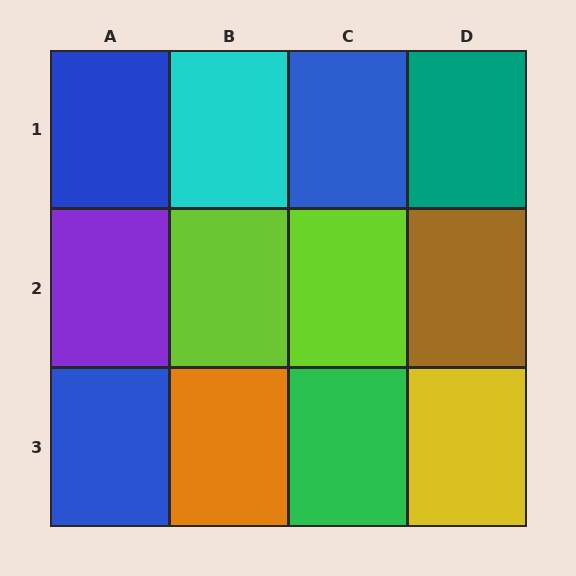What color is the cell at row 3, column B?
Orange.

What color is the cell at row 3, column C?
Green.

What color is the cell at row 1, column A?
Blue.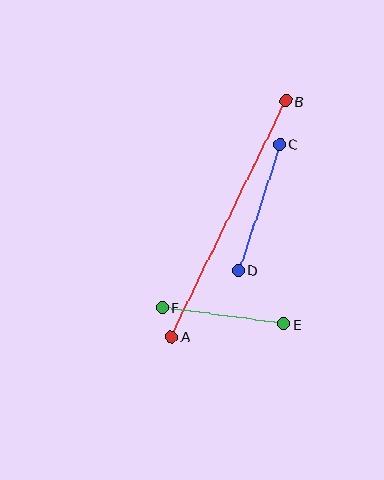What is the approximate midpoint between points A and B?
The midpoint is at approximately (228, 219) pixels.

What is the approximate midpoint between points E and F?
The midpoint is at approximately (223, 316) pixels.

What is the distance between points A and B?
The distance is approximately 262 pixels.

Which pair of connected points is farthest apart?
Points A and B are farthest apart.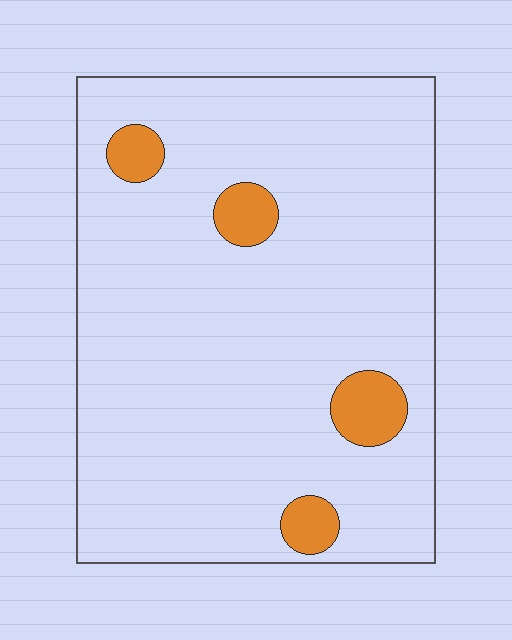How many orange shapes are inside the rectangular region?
4.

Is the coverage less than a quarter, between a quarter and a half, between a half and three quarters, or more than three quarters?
Less than a quarter.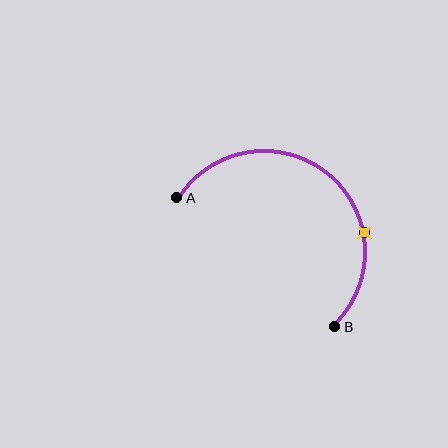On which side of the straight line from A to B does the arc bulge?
The arc bulges above and to the right of the straight line connecting A and B.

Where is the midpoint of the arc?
The arc midpoint is the point on the curve farthest from the straight line joining A and B. It sits above and to the right of that line.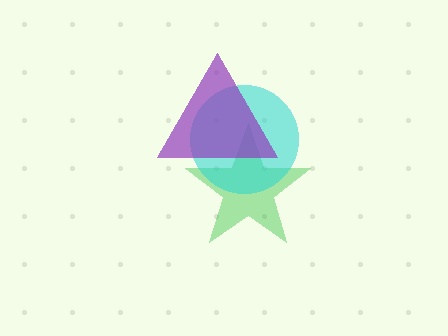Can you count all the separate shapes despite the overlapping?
Yes, there are 3 separate shapes.